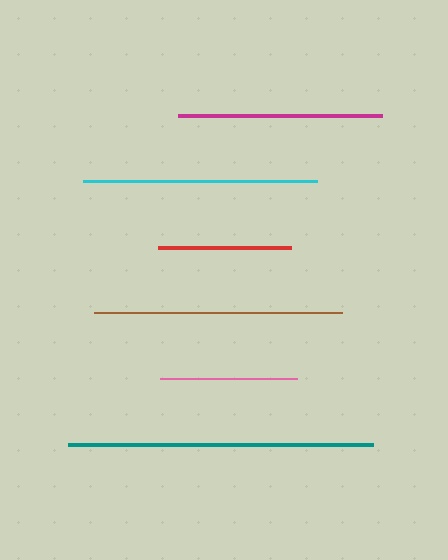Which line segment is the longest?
The teal line is the longest at approximately 305 pixels.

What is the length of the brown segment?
The brown segment is approximately 248 pixels long.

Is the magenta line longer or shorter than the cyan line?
The cyan line is longer than the magenta line.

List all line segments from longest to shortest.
From longest to shortest: teal, brown, cyan, magenta, pink, red.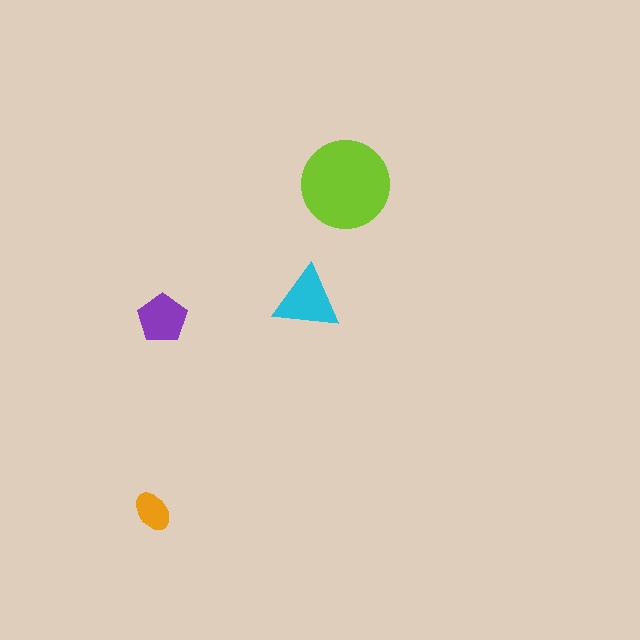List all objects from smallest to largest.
The orange ellipse, the purple pentagon, the cyan triangle, the lime circle.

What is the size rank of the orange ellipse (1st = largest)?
4th.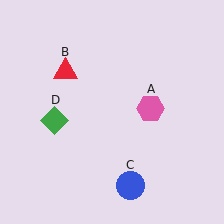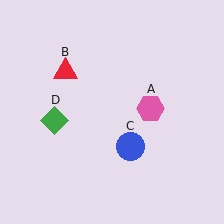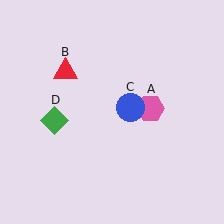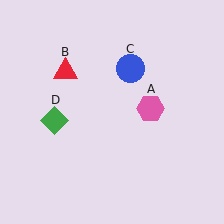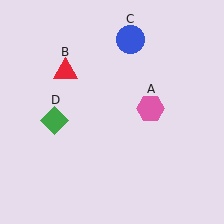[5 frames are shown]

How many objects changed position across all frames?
1 object changed position: blue circle (object C).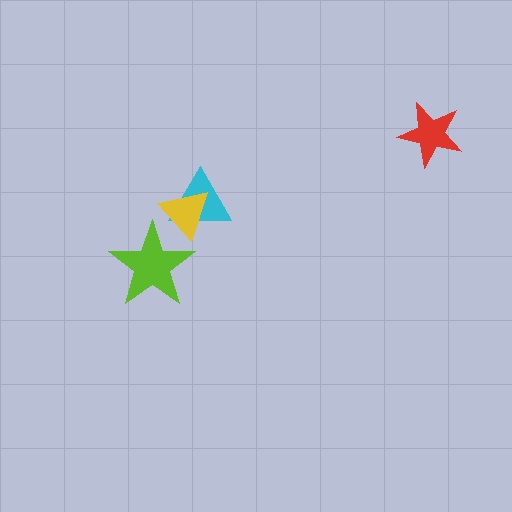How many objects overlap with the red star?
0 objects overlap with the red star.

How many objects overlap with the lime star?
1 object overlaps with the lime star.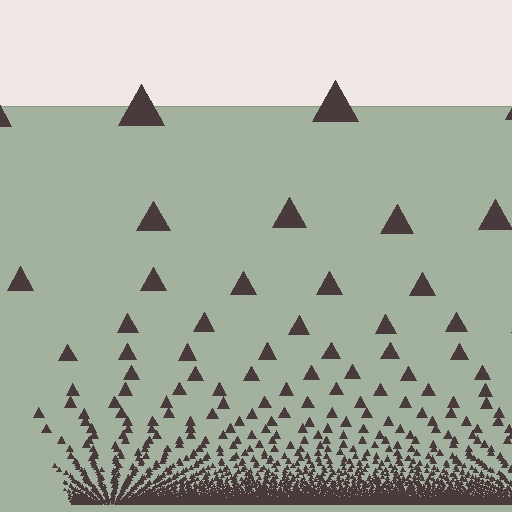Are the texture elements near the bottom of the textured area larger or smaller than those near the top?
Smaller. The gradient is inverted — elements near the bottom are smaller and denser.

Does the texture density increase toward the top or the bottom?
Density increases toward the bottom.